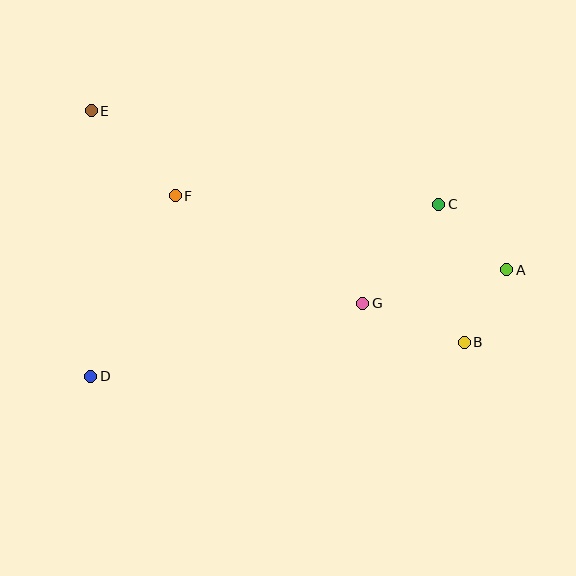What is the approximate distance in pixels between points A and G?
The distance between A and G is approximately 148 pixels.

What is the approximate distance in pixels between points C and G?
The distance between C and G is approximately 124 pixels.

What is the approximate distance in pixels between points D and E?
The distance between D and E is approximately 266 pixels.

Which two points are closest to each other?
Points A and B are closest to each other.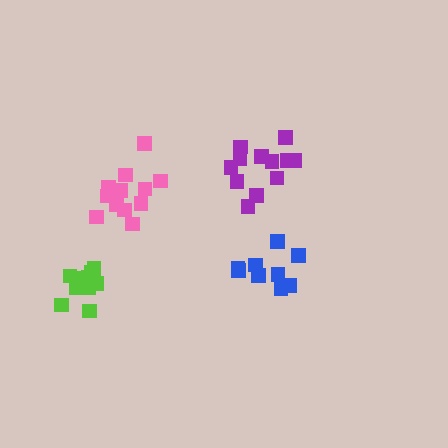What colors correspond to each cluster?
The clusters are colored: lime, blue, pink, purple.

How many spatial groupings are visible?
There are 4 spatial groupings.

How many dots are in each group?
Group 1: 10 dots, Group 2: 9 dots, Group 3: 13 dots, Group 4: 12 dots (44 total).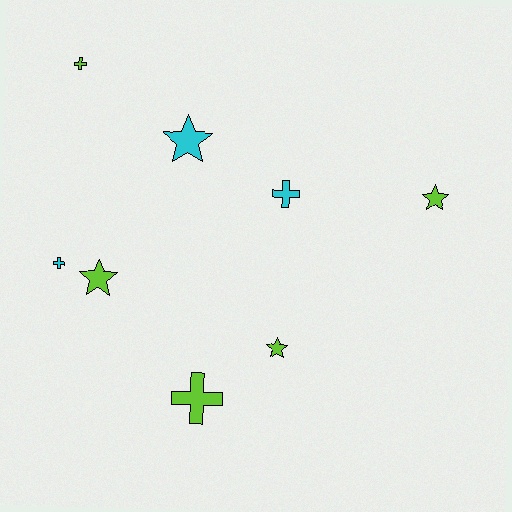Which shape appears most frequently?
Star, with 4 objects.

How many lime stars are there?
There are 3 lime stars.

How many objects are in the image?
There are 8 objects.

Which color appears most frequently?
Lime, with 5 objects.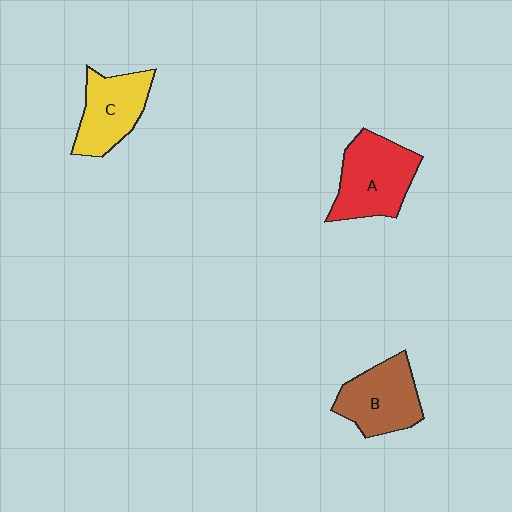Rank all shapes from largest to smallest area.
From largest to smallest: A (red), B (brown), C (yellow).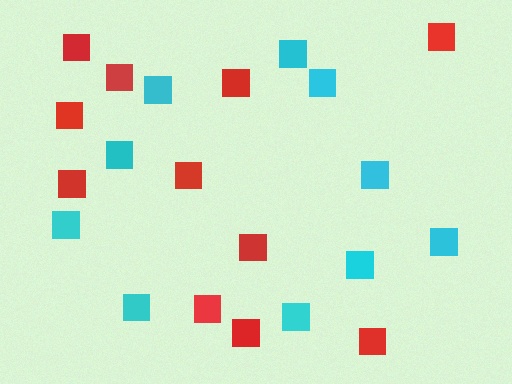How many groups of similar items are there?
There are 2 groups: one group of cyan squares (10) and one group of red squares (11).